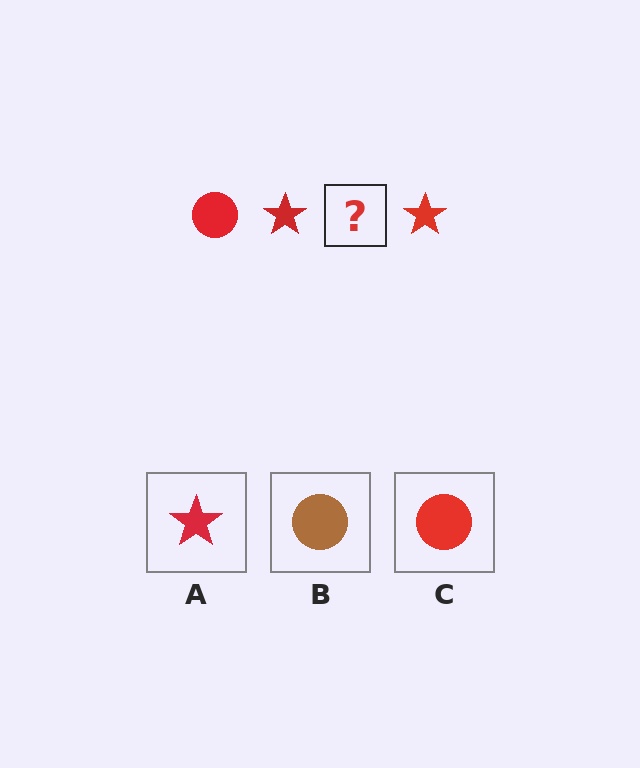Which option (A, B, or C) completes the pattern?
C.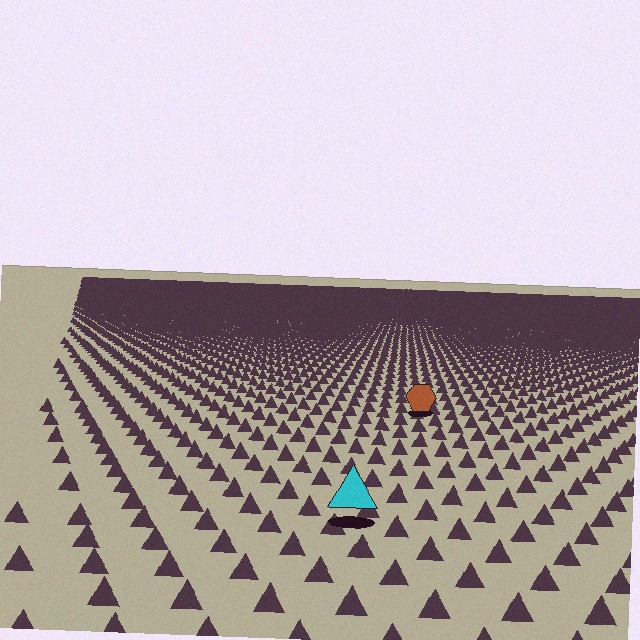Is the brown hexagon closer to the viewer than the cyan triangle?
No. The cyan triangle is closer — you can tell from the texture gradient: the ground texture is coarser near it.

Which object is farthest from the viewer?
The brown hexagon is farthest from the viewer. It appears smaller and the ground texture around it is denser.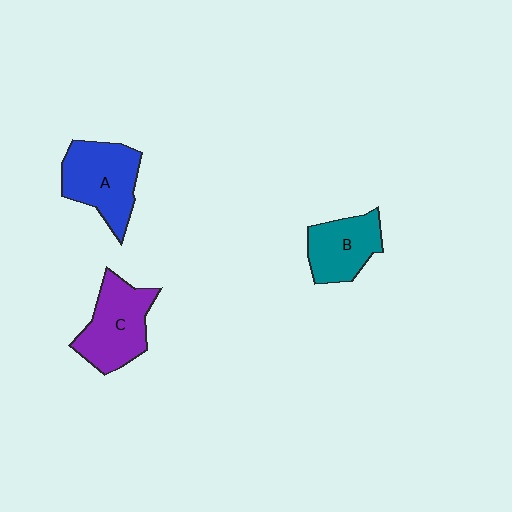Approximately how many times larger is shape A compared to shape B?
Approximately 1.3 times.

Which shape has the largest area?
Shape A (blue).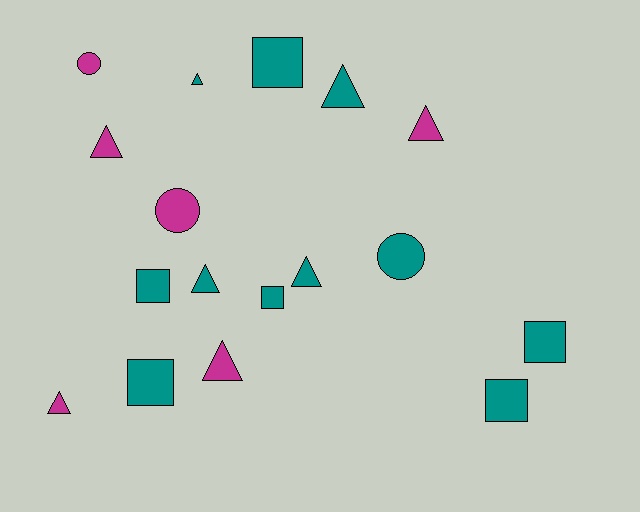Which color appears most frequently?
Teal, with 11 objects.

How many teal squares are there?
There are 6 teal squares.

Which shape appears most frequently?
Triangle, with 8 objects.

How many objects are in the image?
There are 17 objects.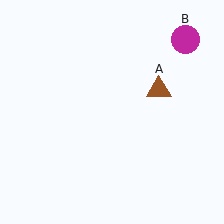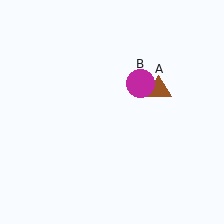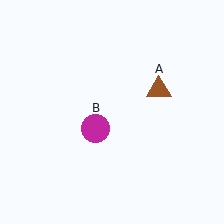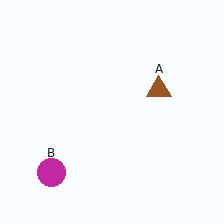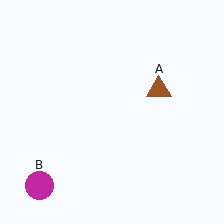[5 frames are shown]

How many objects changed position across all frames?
1 object changed position: magenta circle (object B).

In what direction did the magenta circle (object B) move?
The magenta circle (object B) moved down and to the left.